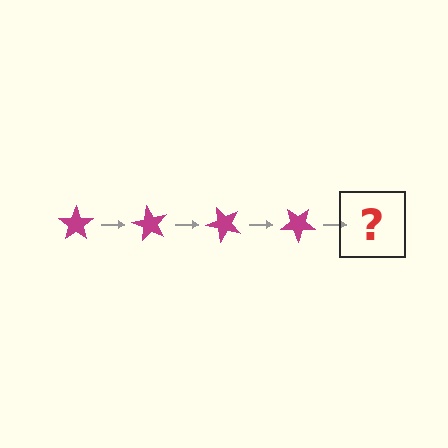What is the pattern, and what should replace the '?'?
The pattern is that the star rotates 60 degrees each step. The '?' should be a magenta star rotated 240 degrees.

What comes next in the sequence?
The next element should be a magenta star rotated 240 degrees.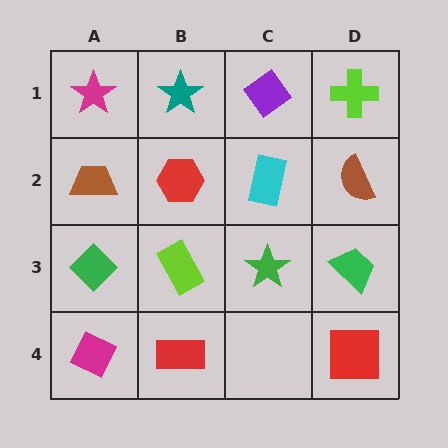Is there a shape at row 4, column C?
No, that cell is empty.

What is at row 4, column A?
A magenta diamond.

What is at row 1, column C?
A purple diamond.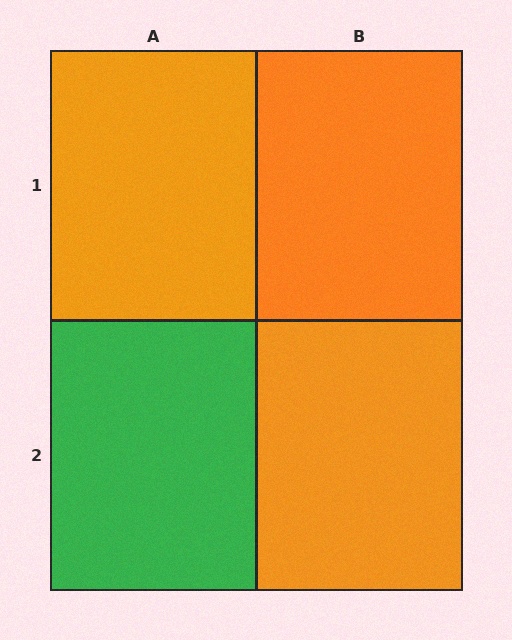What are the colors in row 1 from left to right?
Orange, orange.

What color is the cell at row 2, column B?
Orange.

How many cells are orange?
3 cells are orange.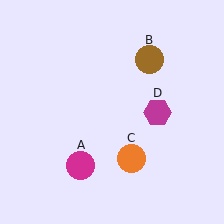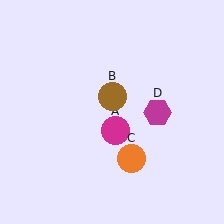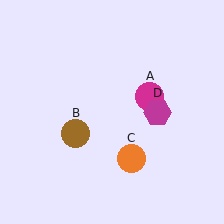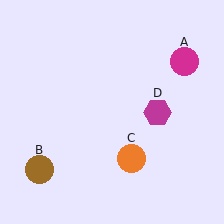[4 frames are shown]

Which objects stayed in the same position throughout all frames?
Orange circle (object C) and magenta hexagon (object D) remained stationary.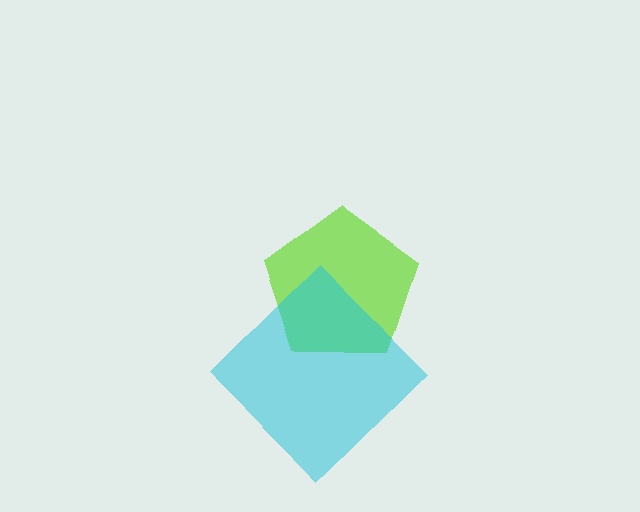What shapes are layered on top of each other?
The layered shapes are: a lime pentagon, a cyan diamond.